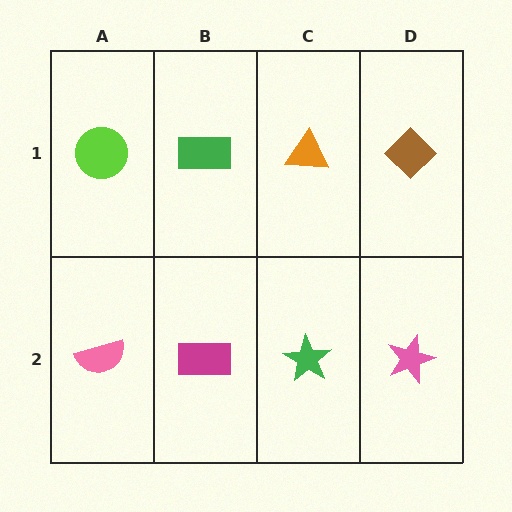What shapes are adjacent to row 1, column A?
A pink semicircle (row 2, column A), a green rectangle (row 1, column B).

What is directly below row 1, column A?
A pink semicircle.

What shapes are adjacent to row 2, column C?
An orange triangle (row 1, column C), a magenta rectangle (row 2, column B), a pink star (row 2, column D).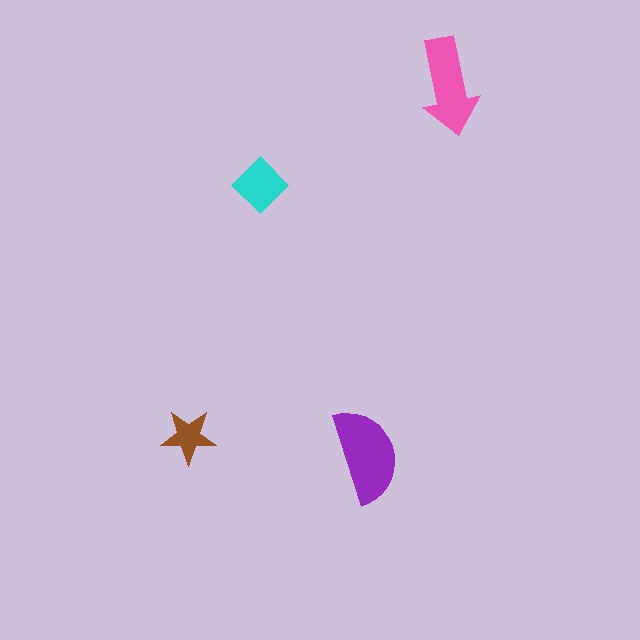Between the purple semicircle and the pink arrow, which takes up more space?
The purple semicircle.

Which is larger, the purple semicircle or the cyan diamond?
The purple semicircle.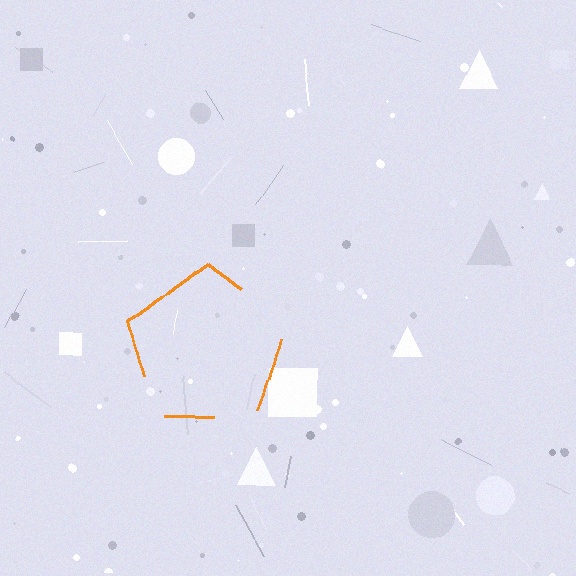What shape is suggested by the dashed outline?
The dashed outline suggests a pentagon.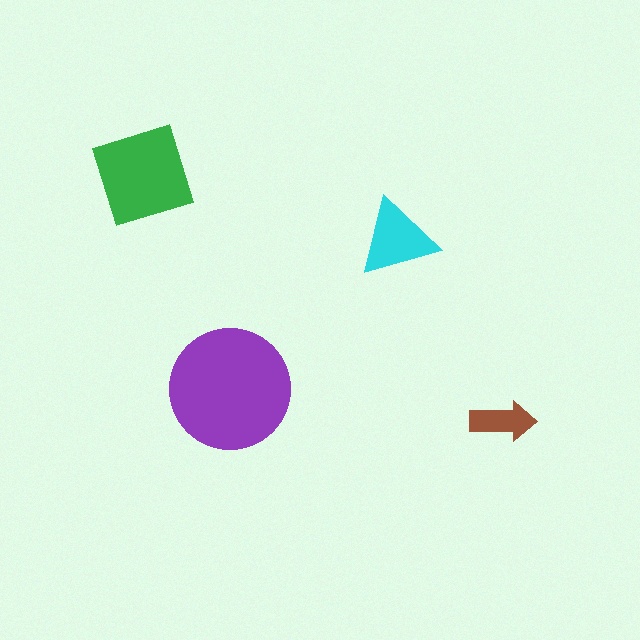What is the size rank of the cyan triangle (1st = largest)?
3rd.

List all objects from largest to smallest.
The purple circle, the green diamond, the cyan triangle, the brown arrow.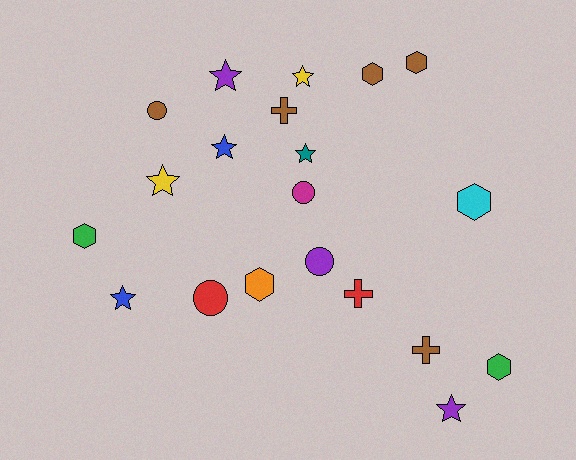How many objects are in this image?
There are 20 objects.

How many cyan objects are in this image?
There is 1 cyan object.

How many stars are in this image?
There are 7 stars.